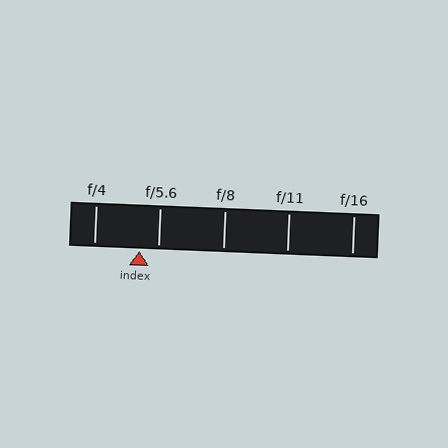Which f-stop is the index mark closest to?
The index mark is closest to f/5.6.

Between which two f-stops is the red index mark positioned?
The index mark is between f/4 and f/5.6.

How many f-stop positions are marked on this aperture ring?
There are 5 f-stop positions marked.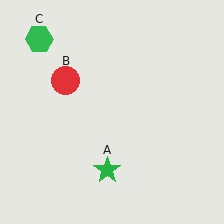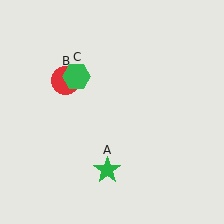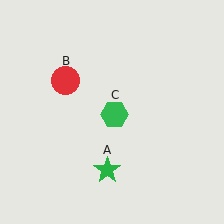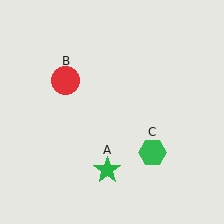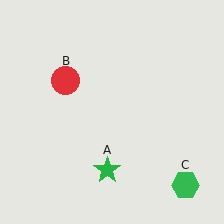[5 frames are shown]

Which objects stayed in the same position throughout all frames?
Green star (object A) and red circle (object B) remained stationary.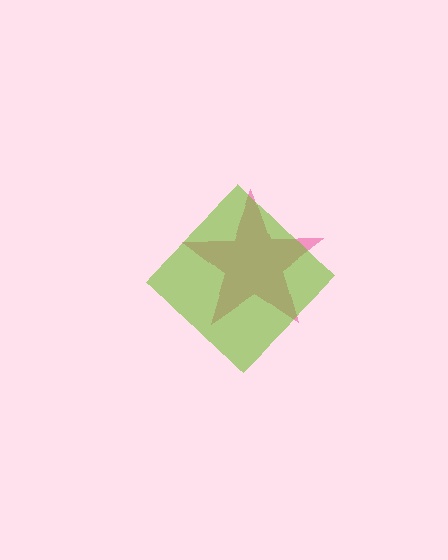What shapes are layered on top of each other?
The layered shapes are: a pink star, a lime diamond.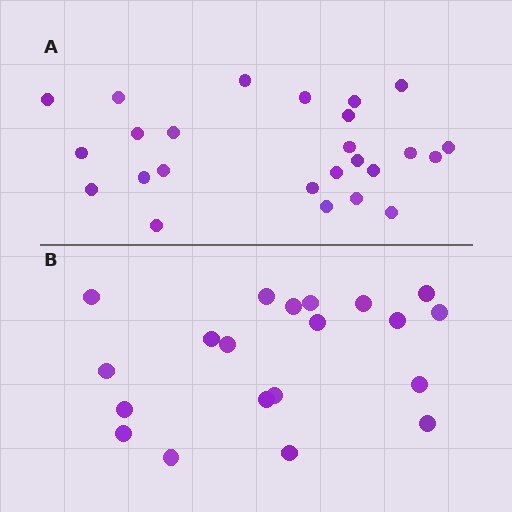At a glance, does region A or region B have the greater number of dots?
Region A (the top region) has more dots.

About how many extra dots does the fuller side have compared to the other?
Region A has about 5 more dots than region B.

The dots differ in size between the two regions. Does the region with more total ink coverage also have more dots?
No. Region B has more total ink coverage because its dots are larger, but region A actually contains more individual dots. Total area can be misleading — the number of items is what matters here.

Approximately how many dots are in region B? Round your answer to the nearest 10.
About 20 dots.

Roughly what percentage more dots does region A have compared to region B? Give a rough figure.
About 25% more.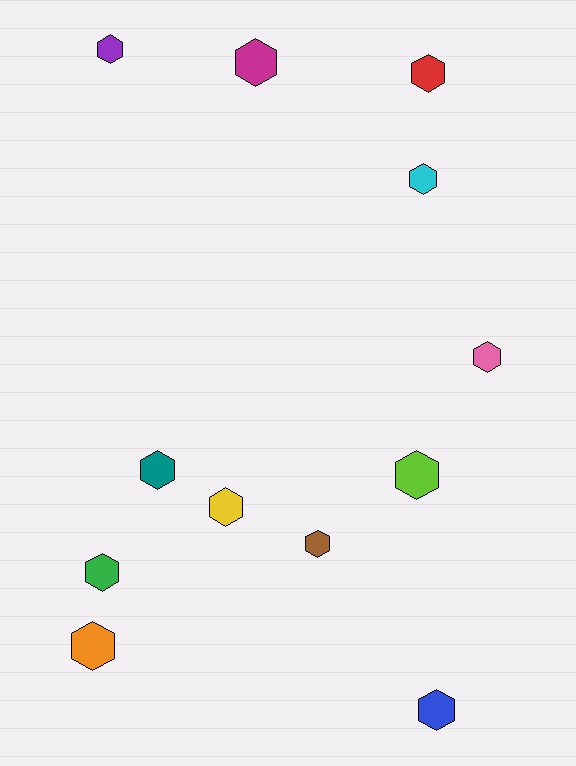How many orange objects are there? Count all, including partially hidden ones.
There is 1 orange object.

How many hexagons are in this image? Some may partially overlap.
There are 12 hexagons.